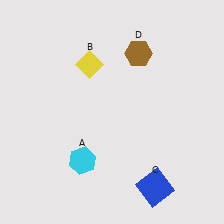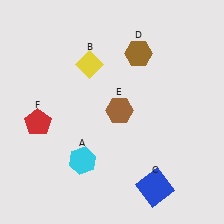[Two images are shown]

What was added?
A brown hexagon (E), a red pentagon (F) were added in Image 2.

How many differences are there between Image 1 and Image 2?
There are 2 differences between the two images.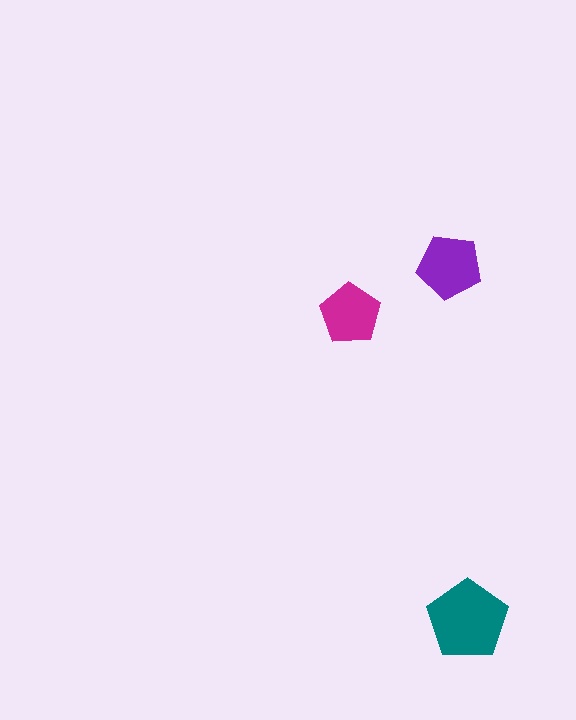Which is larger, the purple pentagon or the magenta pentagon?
The purple one.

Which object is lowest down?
The teal pentagon is bottommost.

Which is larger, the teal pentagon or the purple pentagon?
The teal one.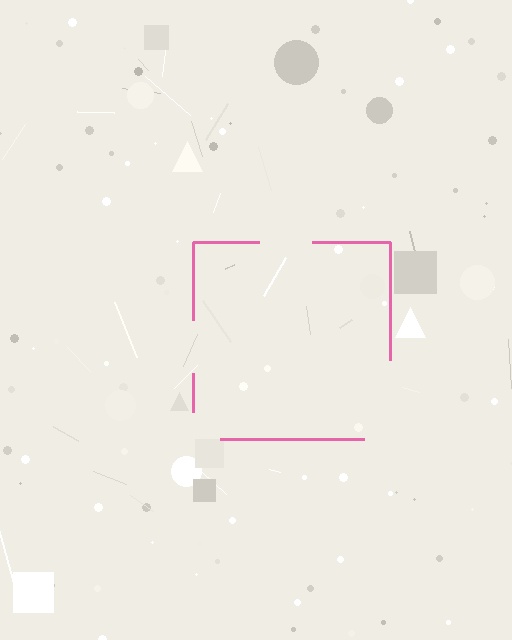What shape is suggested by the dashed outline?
The dashed outline suggests a square.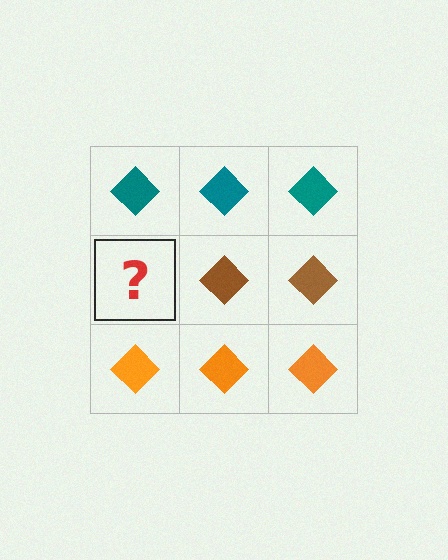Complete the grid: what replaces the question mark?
The question mark should be replaced with a brown diamond.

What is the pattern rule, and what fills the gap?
The rule is that each row has a consistent color. The gap should be filled with a brown diamond.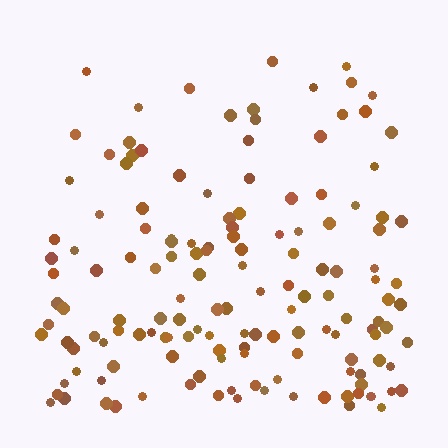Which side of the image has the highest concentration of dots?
The bottom.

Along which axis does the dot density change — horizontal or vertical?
Vertical.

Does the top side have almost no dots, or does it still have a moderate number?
Still a moderate number, just noticeably fewer than the bottom.